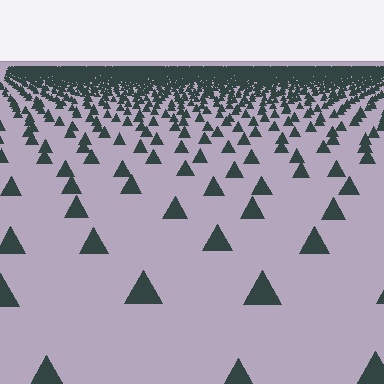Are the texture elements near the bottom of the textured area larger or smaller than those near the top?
Larger. Near the bottom, elements are closer to the viewer and appear at a bigger on-screen size.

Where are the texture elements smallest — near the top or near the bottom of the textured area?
Near the top.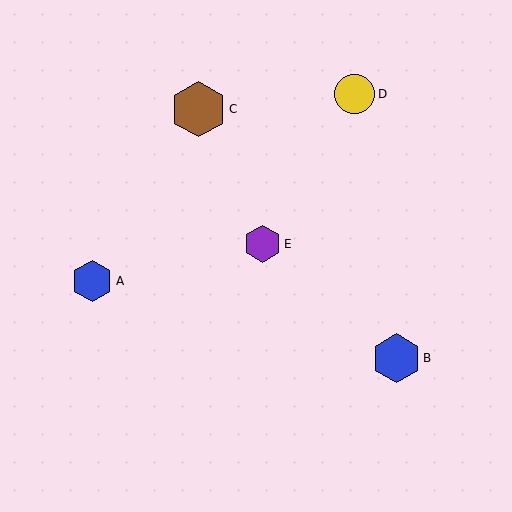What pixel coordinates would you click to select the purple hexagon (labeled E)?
Click at (263, 244) to select the purple hexagon E.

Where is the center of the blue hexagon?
The center of the blue hexagon is at (92, 281).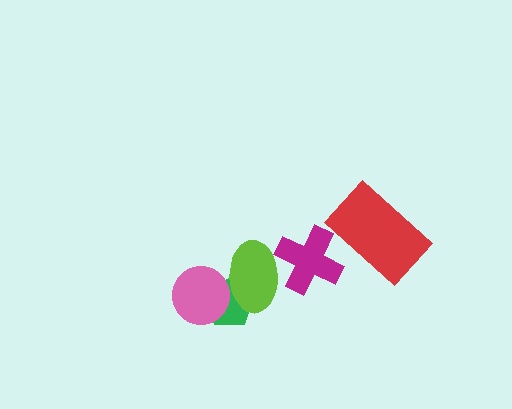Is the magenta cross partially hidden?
No, no other shape covers it.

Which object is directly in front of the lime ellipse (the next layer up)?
The pink circle is directly in front of the lime ellipse.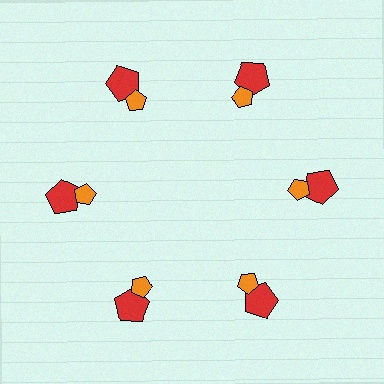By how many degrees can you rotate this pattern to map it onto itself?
The pattern maps onto itself every 60 degrees of rotation.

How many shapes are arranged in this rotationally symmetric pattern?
There are 12 shapes, arranged in 6 groups of 2.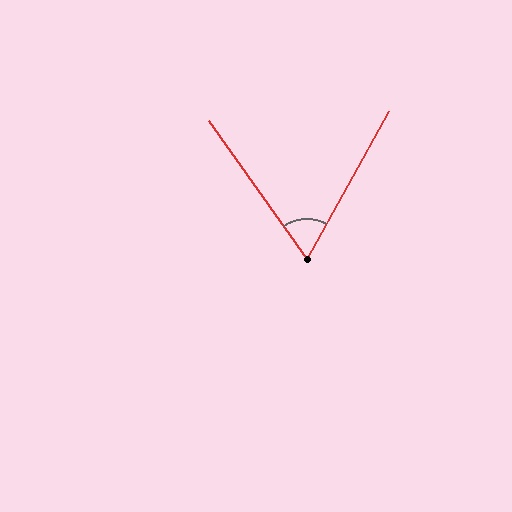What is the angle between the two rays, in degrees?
Approximately 64 degrees.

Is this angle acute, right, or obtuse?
It is acute.